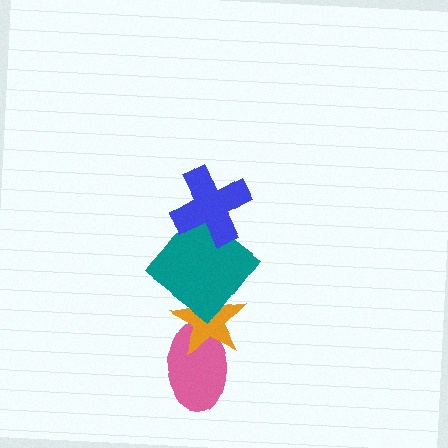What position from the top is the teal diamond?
The teal diamond is 2nd from the top.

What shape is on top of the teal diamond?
The blue cross is on top of the teal diamond.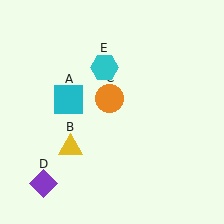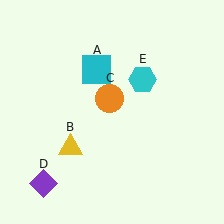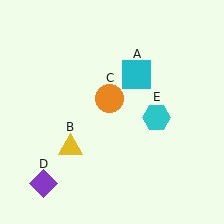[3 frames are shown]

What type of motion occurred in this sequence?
The cyan square (object A), cyan hexagon (object E) rotated clockwise around the center of the scene.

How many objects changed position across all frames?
2 objects changed position: cyan square (object A), cyan hexagon (object E).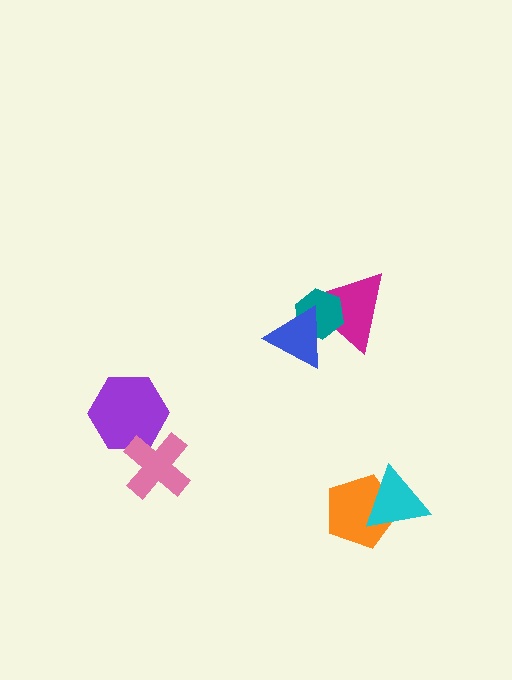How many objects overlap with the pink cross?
1 object overlaps with the pink cross.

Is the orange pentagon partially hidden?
Yes, it is partially covered by another shape.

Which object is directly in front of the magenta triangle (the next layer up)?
The teal hexagon is directly in front of the magenta triangle.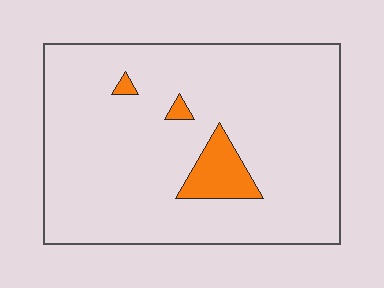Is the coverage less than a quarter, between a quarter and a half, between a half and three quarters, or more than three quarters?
Less than a quarter.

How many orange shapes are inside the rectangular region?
3.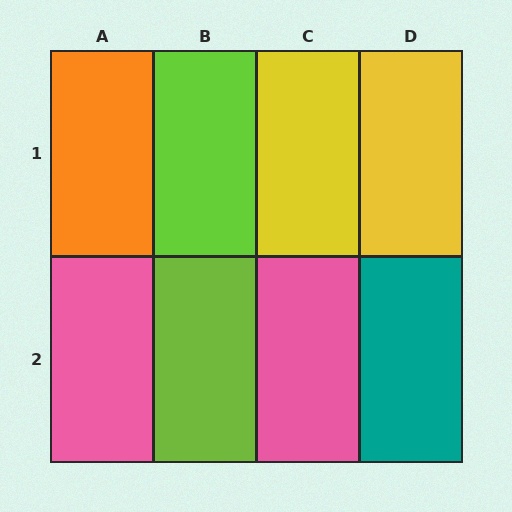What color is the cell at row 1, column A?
Orange.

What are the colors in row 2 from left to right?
Pink, lime, pink, teal.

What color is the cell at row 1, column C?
Yellow.